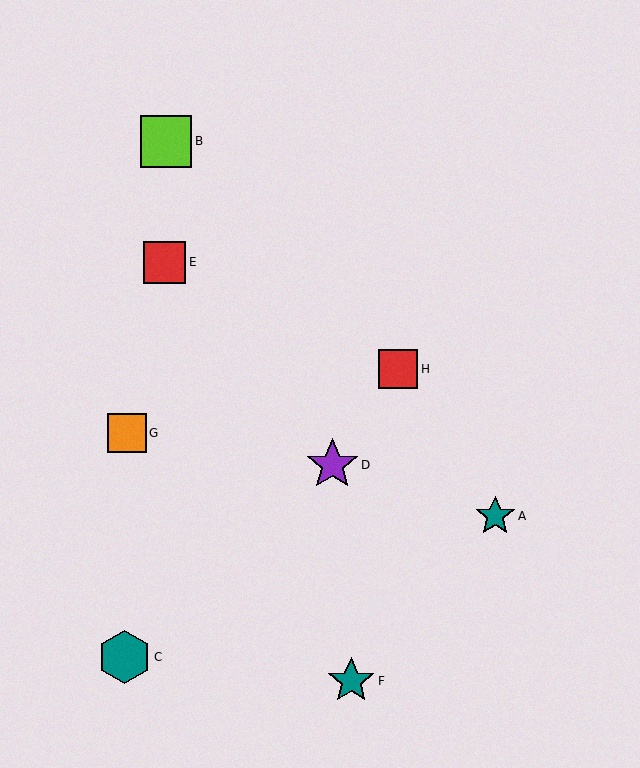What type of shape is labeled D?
Shape D is a purple star.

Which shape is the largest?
The teal hexagon (labeled C) is the largest.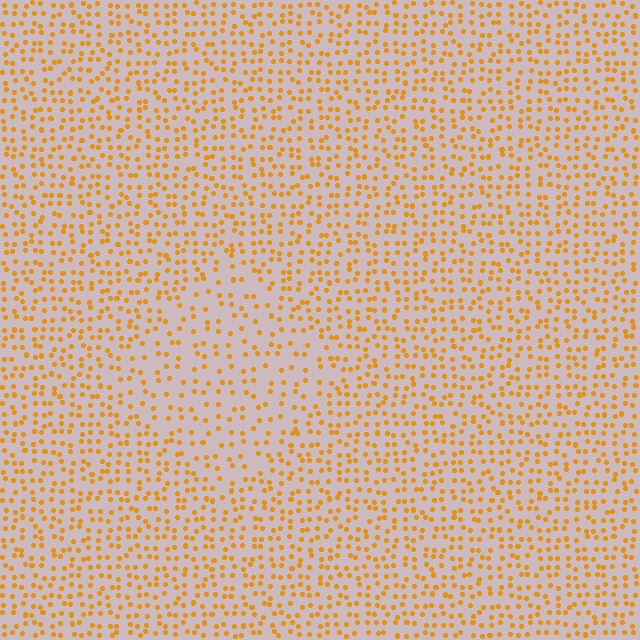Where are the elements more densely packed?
The elements are more densely packed outside the diamond boundary.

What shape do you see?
I see a diamond.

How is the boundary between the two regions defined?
The boundary is defined by a change in element density (approximately 1.7x ratio). All elements are the same color, size, and shape.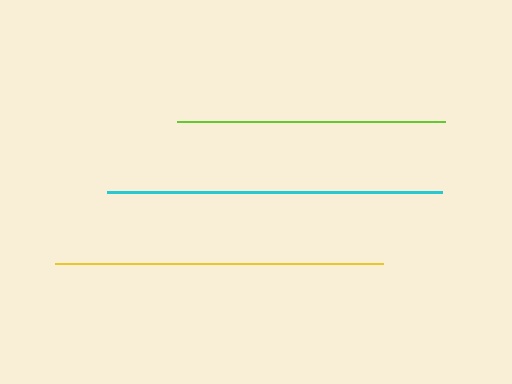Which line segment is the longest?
The cyan line is the longest at approximately 335 pixels.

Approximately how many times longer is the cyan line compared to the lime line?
The cyan line is approximately 1.2 times the length of the lime line.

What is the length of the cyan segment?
The cyan segment is approximately 335 pixels long.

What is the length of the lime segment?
The lime segment is approximately 268 pixels long.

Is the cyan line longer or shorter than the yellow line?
The cyan line is longer than the yellow line.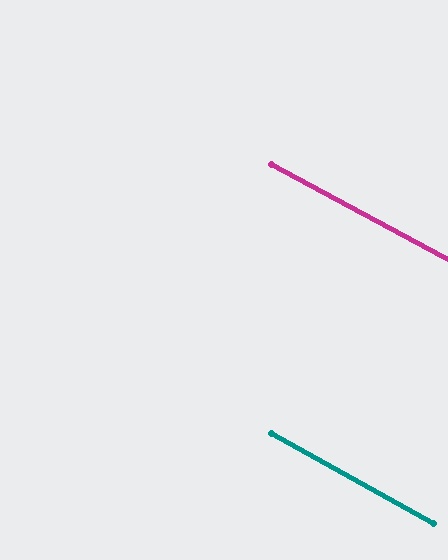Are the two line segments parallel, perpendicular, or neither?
Parallel — their directions differ by only 0.9°.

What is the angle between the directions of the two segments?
Approximately 1 degree.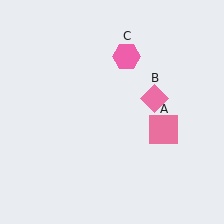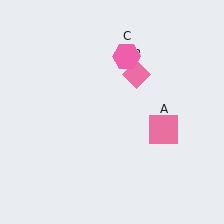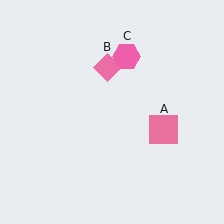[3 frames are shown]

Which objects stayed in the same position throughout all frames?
Pink square (object A) and pink hexagon (object C) remained stationary.